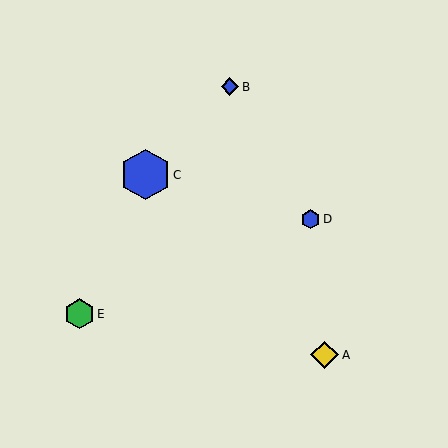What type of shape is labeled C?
Shape C is a blue hexagon.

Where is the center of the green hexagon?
The center of the green hexagon is at (79, 314).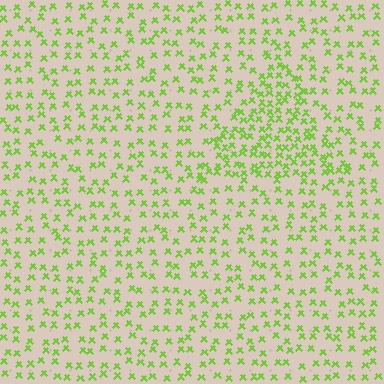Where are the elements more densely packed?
The elements are more densely packed inside the triangle boundary.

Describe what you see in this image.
The image contains small lime elements arranged at two different densities. A triangle-shaped region is visible where the elements are more densely packed than the surrounding area.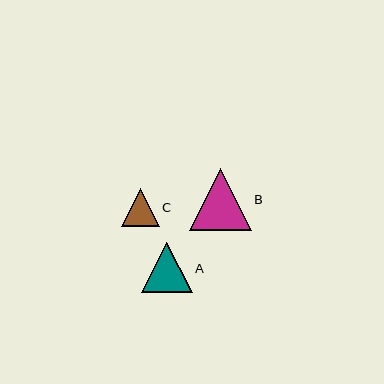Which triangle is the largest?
Triangle B is the largest with a size of approximately 62 pixels.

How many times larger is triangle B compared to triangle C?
Triangle B is approximately 1.6 times the size of triangle C.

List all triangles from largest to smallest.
From largest to smallest: B, A, C.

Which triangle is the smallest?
Triangle C is the smallest with a size of approximately 38 pixels.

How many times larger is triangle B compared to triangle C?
Triangle B is approximately 1.6 times the size of triangle C.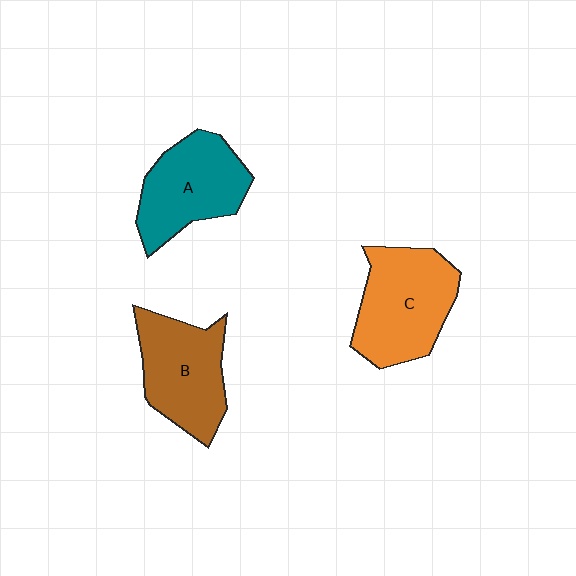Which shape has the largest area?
Shape C (orange).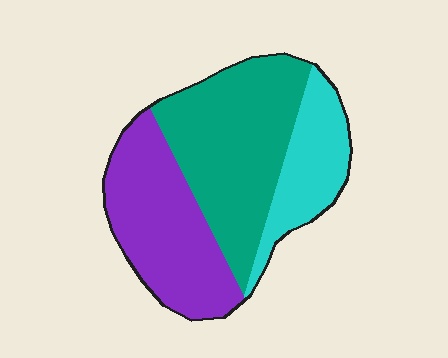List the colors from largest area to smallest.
From largest to smallest: teal, purple, cyan.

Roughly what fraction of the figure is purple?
Purple covers 36% of the figure.